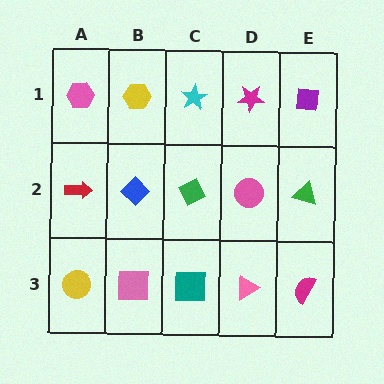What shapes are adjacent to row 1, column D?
A pink circle (row 2, column D), a cyan star (row 1, column C), a purple square (row 1, column E).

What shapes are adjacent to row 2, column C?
A cyan star (row 1, column C), a teal square (row 3, column C), a blue diamond (row 2, column B), a pink circle (row 2, column D).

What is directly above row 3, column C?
A green diamond.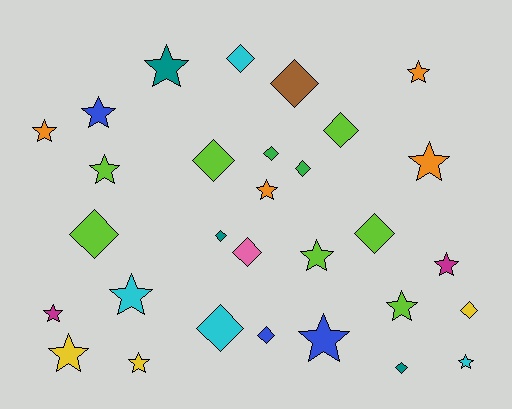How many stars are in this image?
There are 16 stars.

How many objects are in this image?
There are 30 objects.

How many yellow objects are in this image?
There are 3 yellow objects.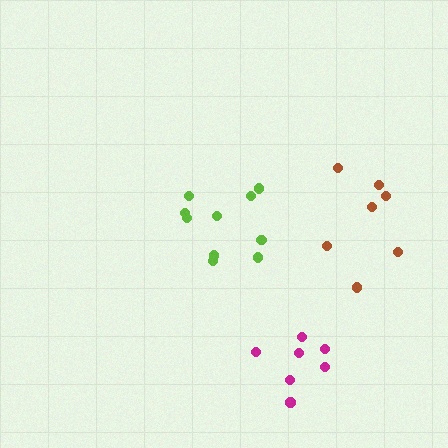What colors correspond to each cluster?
The clusters are colored: magenta, lime, brown.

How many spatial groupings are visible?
There are 3 spatial groupings.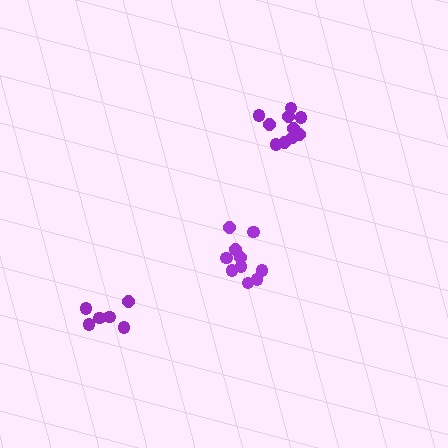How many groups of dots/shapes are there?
There are 3 groups.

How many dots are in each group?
Group 1: 10 dots, Group 2: 10 dots, Group 3: 6 dots (26 total).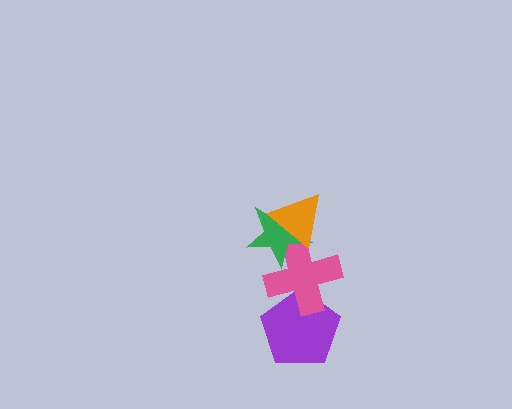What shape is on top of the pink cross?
The green star is on top of the pink cross.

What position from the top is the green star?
The green star is 2nd from the top.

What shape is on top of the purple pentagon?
The pink cross is on top of the purple pentagon.